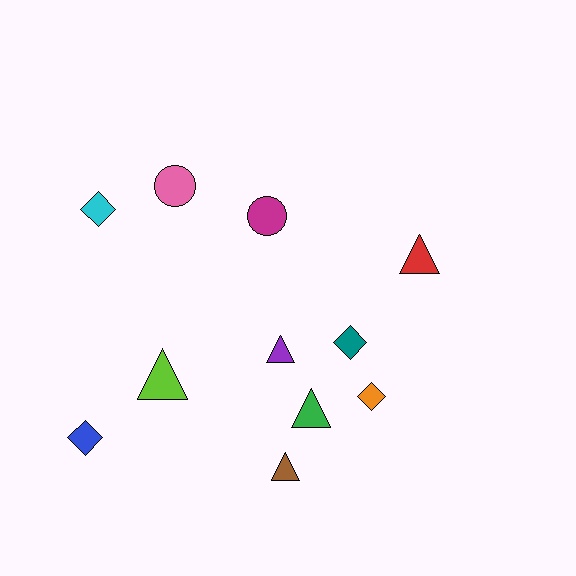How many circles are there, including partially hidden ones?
There are 2 circles.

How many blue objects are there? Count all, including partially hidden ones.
There is 1 blue object.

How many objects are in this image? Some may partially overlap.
There are 11 objects.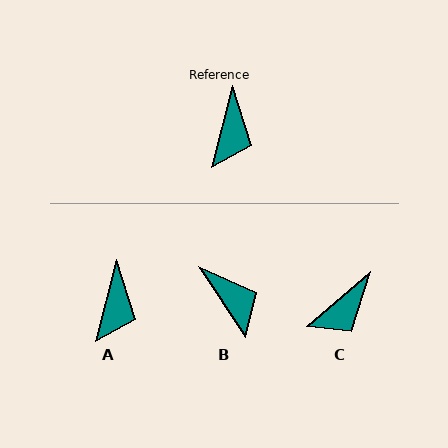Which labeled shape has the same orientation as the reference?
A.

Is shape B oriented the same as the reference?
No, it is off by about 47 degrees.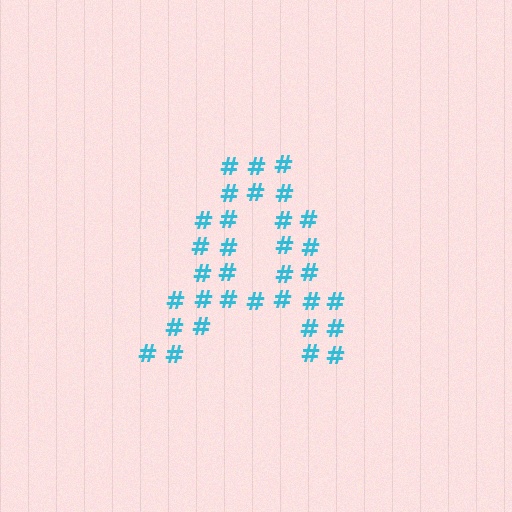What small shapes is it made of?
It is made of small hash symbols.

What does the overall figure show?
The overall figure shows the letter A.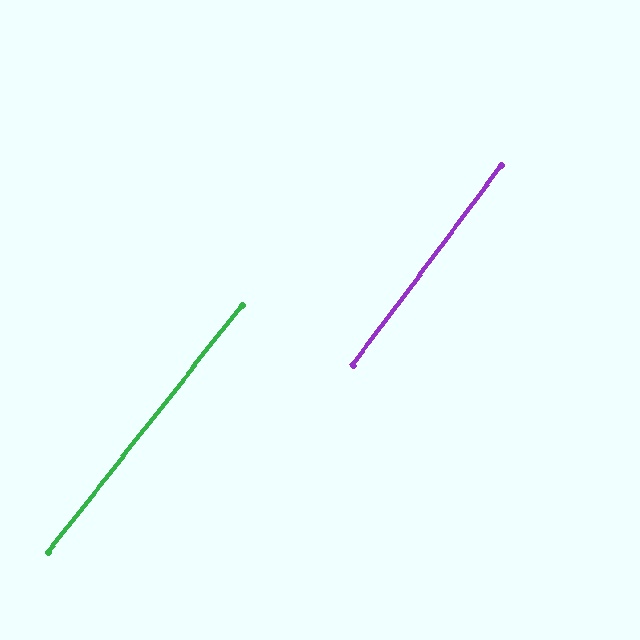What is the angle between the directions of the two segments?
Approximately 2 degrees.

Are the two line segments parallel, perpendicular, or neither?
Parallel — their directions differ by only 1.6°.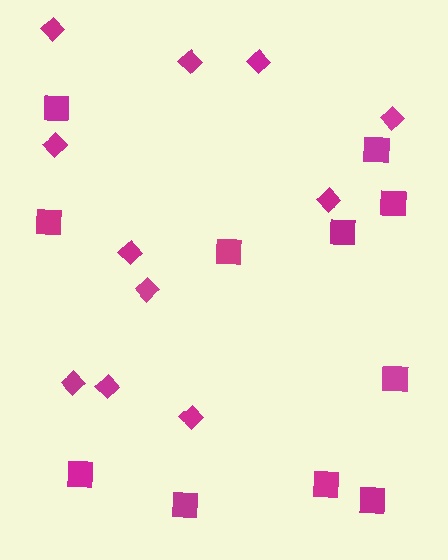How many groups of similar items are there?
There are 2 groups: one group of squares (11) and one group of diamonds (11).